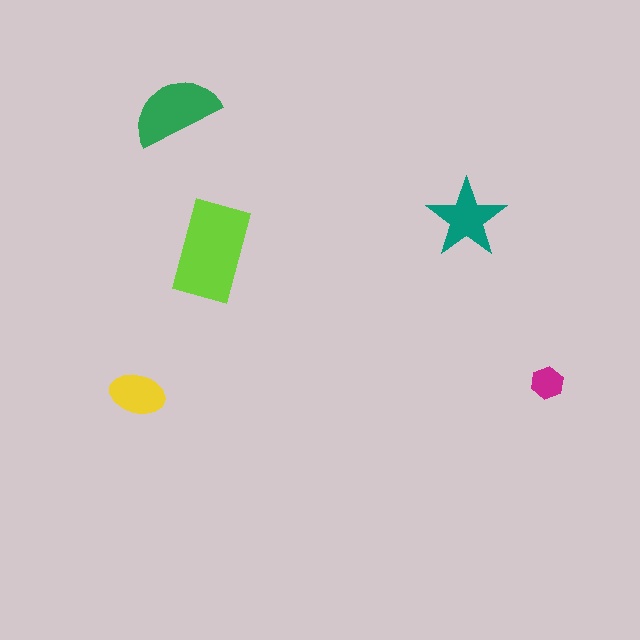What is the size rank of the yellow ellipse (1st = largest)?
4th.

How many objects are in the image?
There are 5 objects in the image.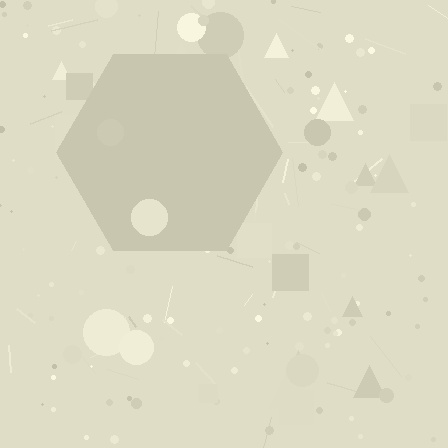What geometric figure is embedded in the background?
A hexagon is embedded in the background.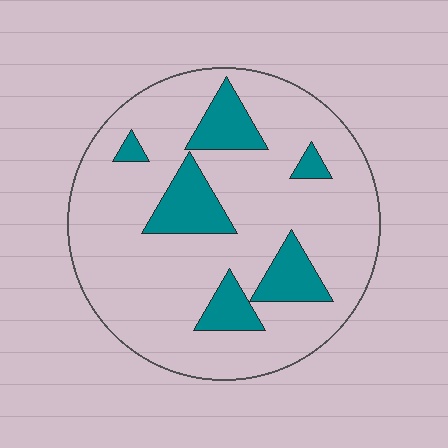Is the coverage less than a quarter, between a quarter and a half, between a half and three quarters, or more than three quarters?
Less than a quarter.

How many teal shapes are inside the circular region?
6.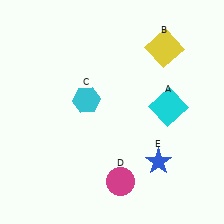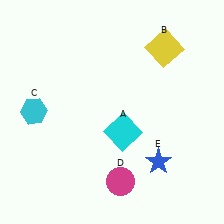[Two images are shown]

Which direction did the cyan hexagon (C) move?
The cyan hexagon (C) moved left.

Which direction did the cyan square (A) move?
The cyan square (A) moved left.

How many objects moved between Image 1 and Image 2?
2 objects moved between the two images.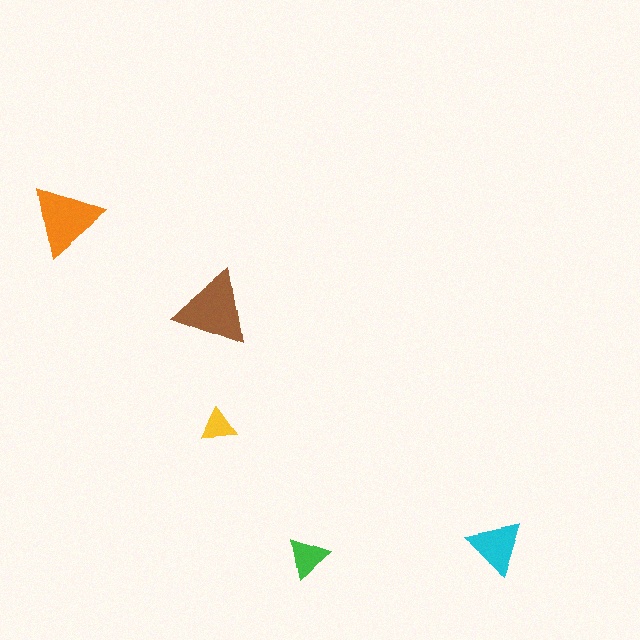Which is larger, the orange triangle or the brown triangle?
The brown one.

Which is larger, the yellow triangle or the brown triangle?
The brown one.